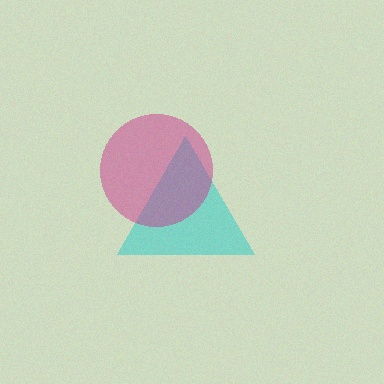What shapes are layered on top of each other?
The layered shapes are: a cyan triangle, a magenta circle.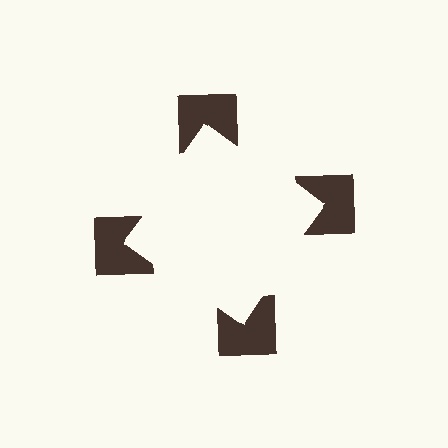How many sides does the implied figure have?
4 sides.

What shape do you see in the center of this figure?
An illusory square — its edges are inferred from the aligned wedge cuts in the notched squares, not physically drawn.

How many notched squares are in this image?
There are 4 — one at each vertex of the illusory square.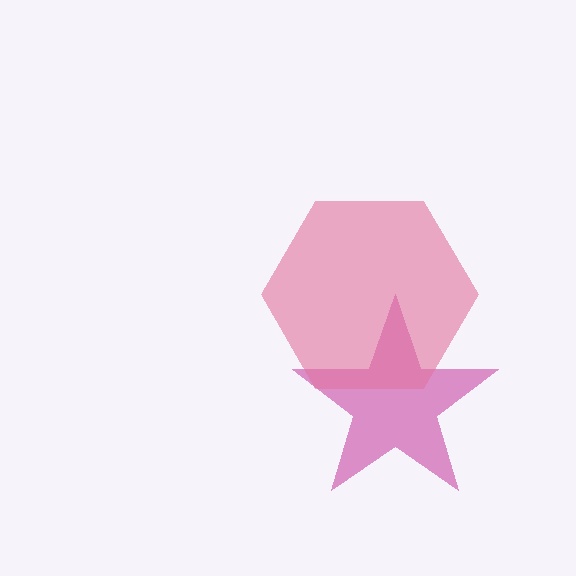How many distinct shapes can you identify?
There are 2 distinct shapes: a magenta star, a pink hexagon.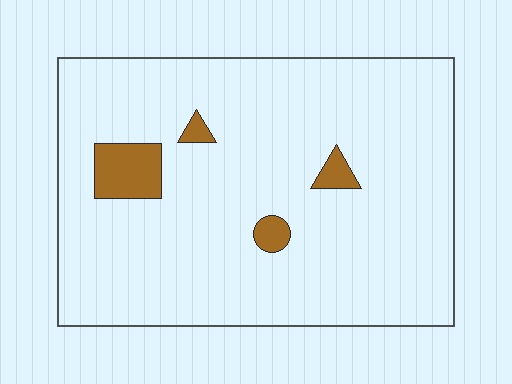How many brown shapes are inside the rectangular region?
4.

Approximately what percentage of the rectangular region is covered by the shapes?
Approximately 5%.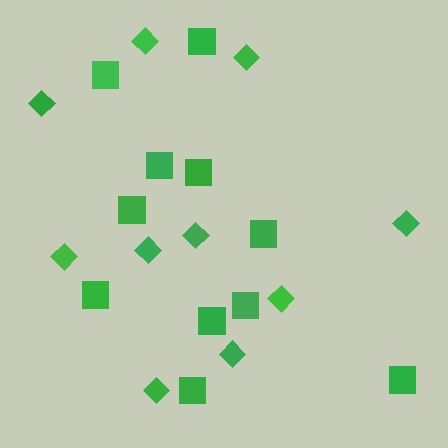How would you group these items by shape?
There are 2 groups: one group of diamonds (10) and one group of squares (11).